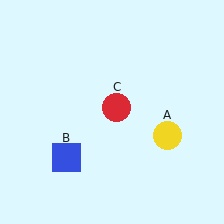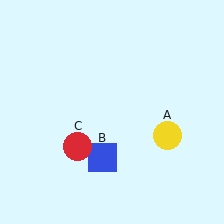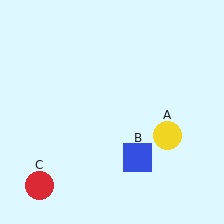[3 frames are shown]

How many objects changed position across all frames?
2 objects changed position: blue square (object B), red circle (object C).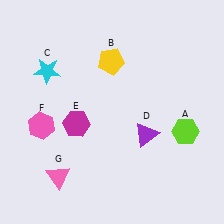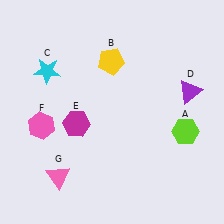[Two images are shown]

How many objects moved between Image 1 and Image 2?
1 object moved between the two images.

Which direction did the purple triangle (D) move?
The purple triangle (D) moved right.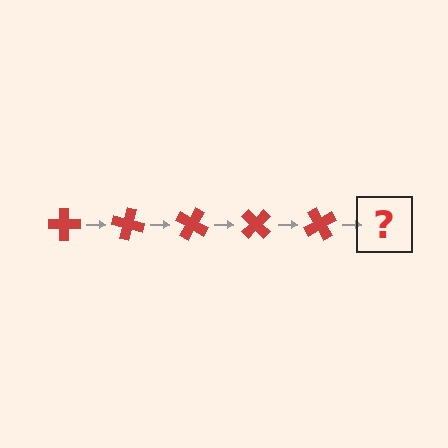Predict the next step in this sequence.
The next step is a red cross rotated 75 degrees.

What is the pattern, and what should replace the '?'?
The pattern is that the cross rotates 15 degrees each step. The '?' should be a red cross rotated 75 degrees.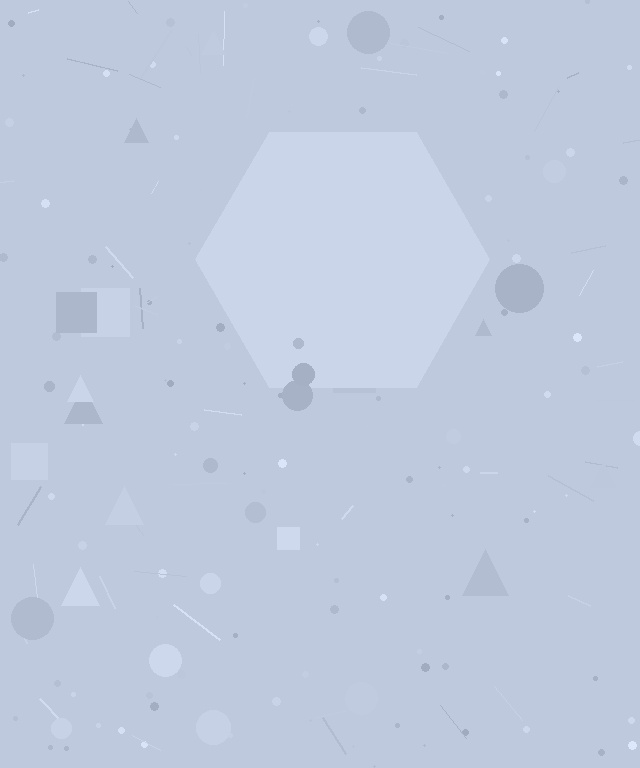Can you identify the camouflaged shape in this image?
The camouflaged shape is a hexagon.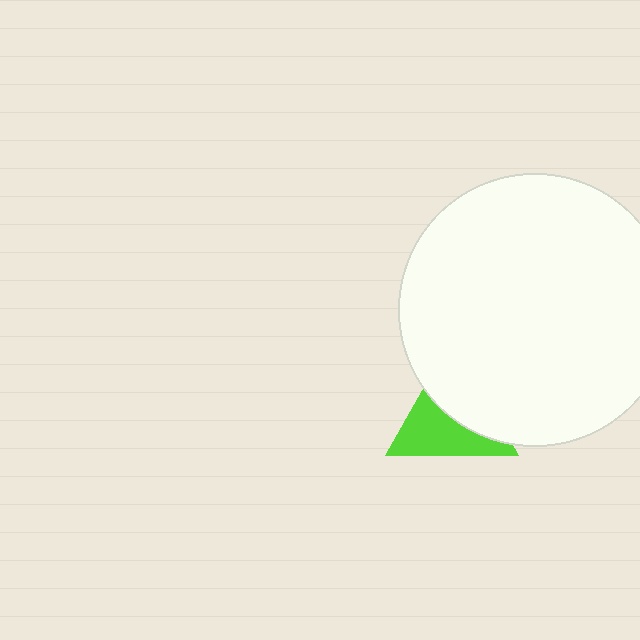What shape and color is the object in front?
The object in front is a white circle.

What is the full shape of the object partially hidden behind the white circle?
The partially hidden object is a lime triangle.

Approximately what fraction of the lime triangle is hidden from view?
Roughly 49% of the lime triangle is hidden behind the white circle.